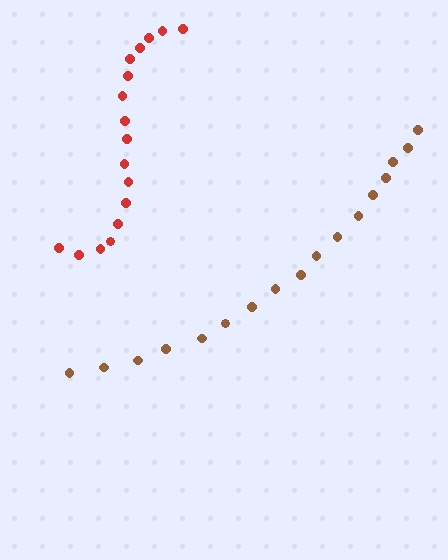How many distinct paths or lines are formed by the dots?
There are 2 distinct paths.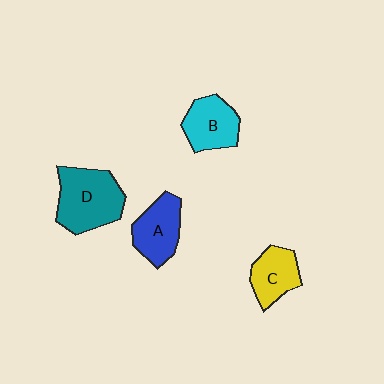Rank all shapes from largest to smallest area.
From largest to smallest: D (teal), A (blue), B (cyan), C (yellow).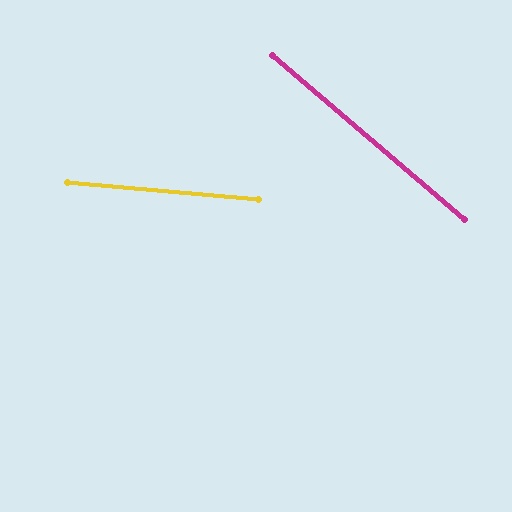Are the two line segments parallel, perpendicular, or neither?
Neither parallel nor perpendicular — they differ by about 35°.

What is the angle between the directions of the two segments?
Approximately 35 degrees.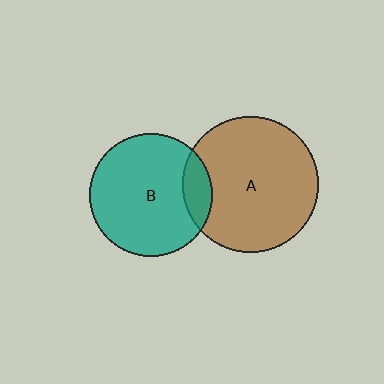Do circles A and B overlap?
Yes.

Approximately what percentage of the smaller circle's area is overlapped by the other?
Approximately 15%.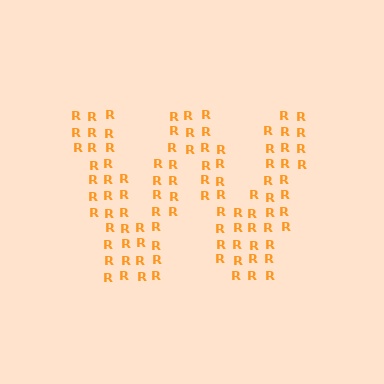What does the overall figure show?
The overall figure shows the letter W.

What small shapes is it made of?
It is made of small letter R's.